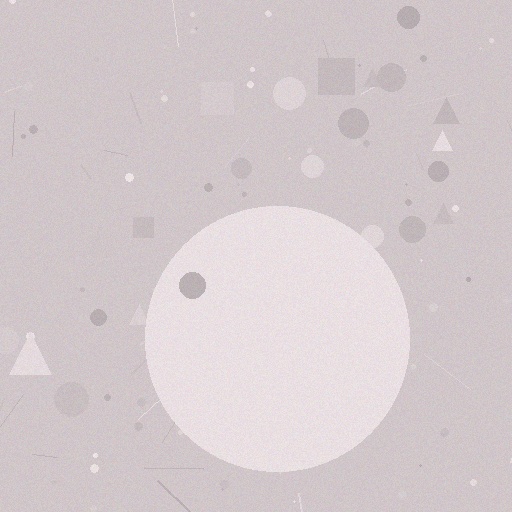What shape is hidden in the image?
A circle is hidden in the image.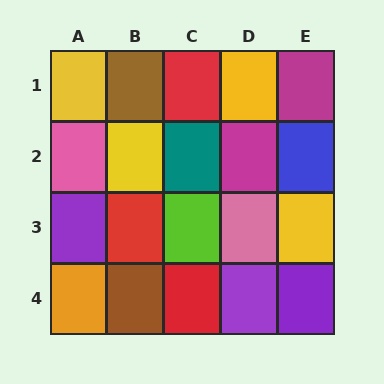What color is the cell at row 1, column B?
Brown.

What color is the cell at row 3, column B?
Red.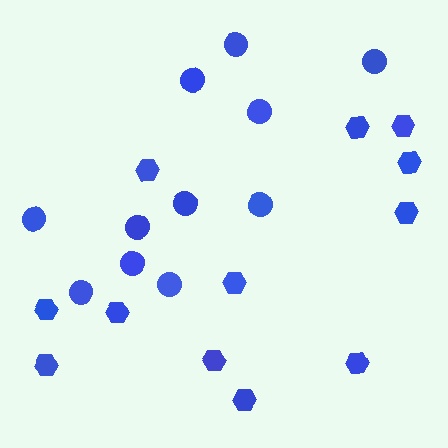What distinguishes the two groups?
There are 2 groups: one group of hexagons (12) and one group of circles (11).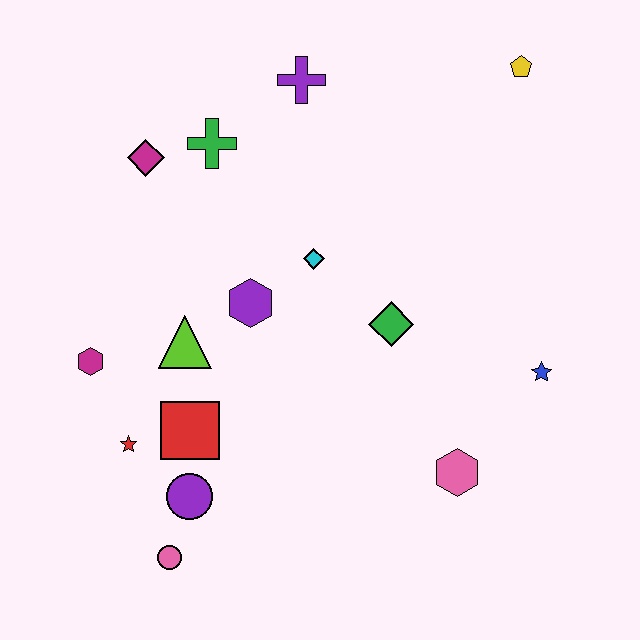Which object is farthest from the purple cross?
The pink circle is farthest from the purple cross.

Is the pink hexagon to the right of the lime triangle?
Yes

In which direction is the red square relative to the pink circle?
The red square is above the pink circle.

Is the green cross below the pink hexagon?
No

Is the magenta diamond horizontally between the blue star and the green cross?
No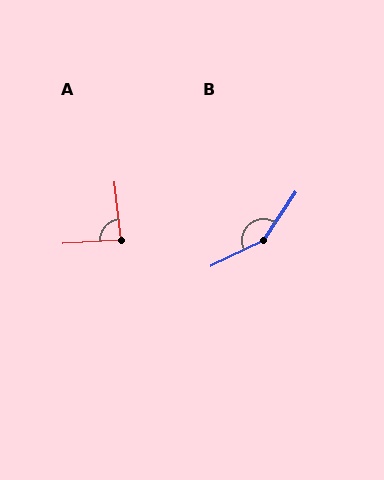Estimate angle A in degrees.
Approximately 87 degrees.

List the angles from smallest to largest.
A (87°), B (150°).